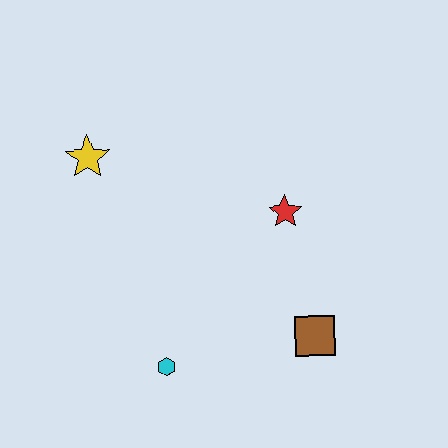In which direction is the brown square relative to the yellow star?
The brown square is to the right of the yellow star.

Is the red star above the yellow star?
No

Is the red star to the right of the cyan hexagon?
Yes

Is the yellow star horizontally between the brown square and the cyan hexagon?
No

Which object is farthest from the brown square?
The yellow star is farthest from the brown square.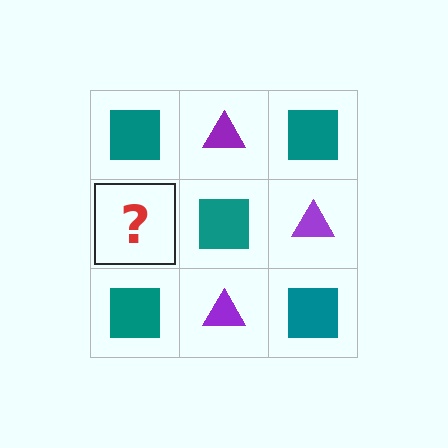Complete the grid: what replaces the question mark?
The question mark should be replaced with a purple triangle.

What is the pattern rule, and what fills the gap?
The rule is that it alternates teal square and purple triangle in a checkerboard pattern. The gap should be filled with a purple triangle.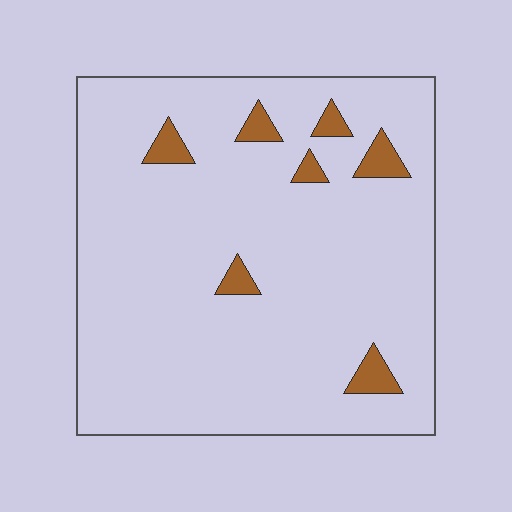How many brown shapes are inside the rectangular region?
7.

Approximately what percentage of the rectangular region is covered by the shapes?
Approximately 5%.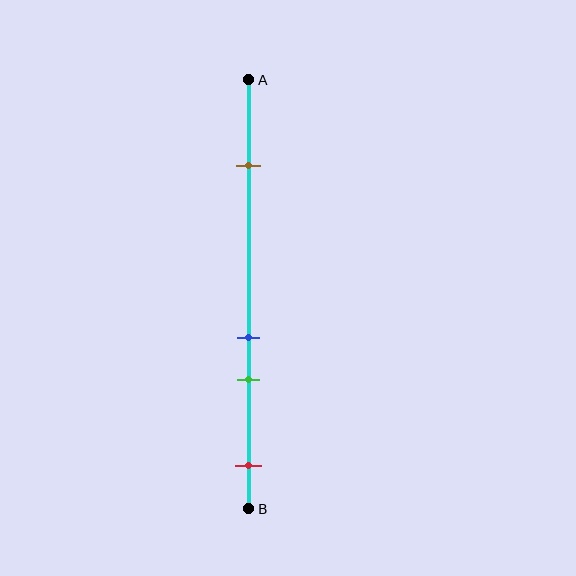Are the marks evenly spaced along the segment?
No, the marks are not evenly spaced.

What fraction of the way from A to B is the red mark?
The red mark is approximately 90% (0.9) of the way from A to B.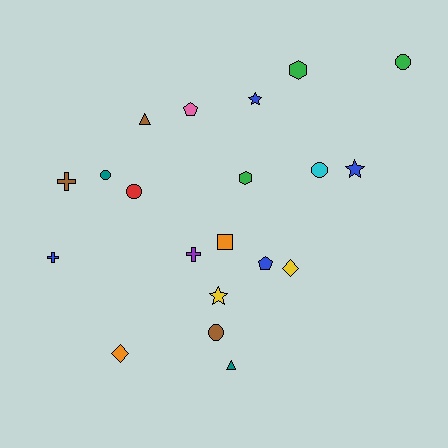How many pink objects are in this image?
There is 1 pink object.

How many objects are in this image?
There are 20 objects.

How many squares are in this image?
There is 1 square.